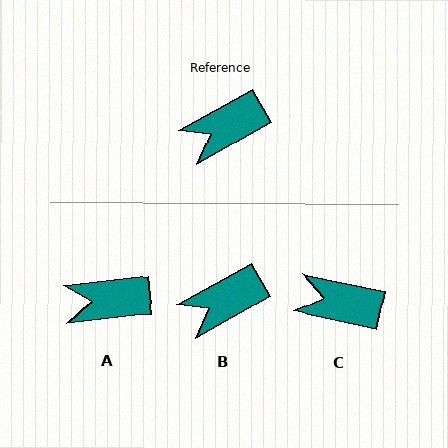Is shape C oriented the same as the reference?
No, it is off by about 41 degrees.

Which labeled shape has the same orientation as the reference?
B.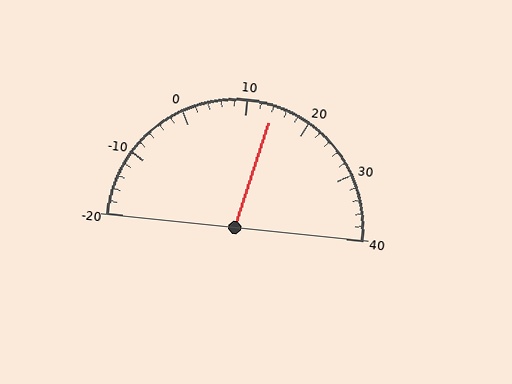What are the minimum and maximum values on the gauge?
The gauge ranges from -20 to 40.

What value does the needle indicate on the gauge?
The needle indicates approximately 14.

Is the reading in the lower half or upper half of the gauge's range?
The reading is in the upper half of the range (-20 to 40).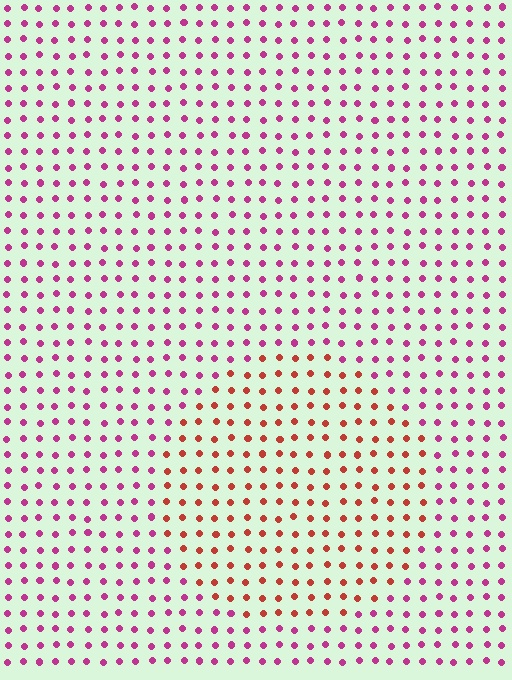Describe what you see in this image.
The image is filled with small magenta elements in a uniform arrangement. A circle-shaped region is visible where the elements are tinted to a slightly different hue, forming a subtle color boundary.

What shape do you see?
I see a circle.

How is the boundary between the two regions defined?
The boundary is defined purely by a slight shift in hue (about 44 degrees). Spacing, size, and orientation are identical on both sides.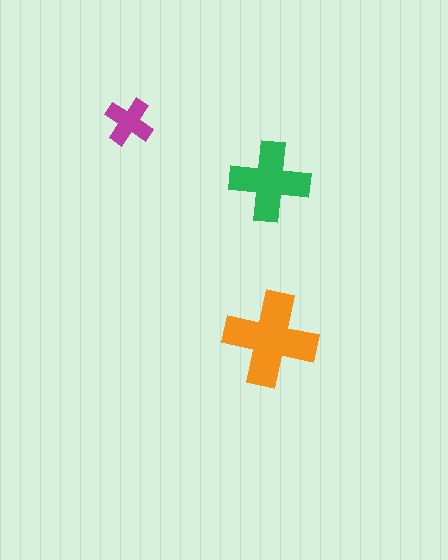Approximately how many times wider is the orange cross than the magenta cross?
About 2 times wider.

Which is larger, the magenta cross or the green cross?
The green one.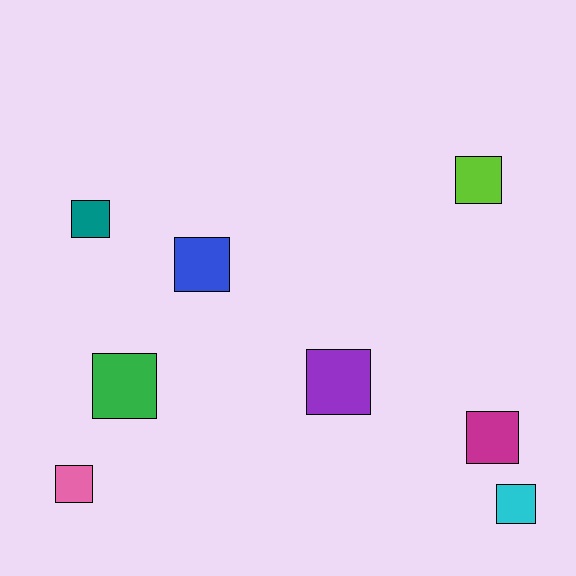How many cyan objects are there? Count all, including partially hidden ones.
There is 1 cyan object.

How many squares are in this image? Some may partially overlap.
There are 8 squares.